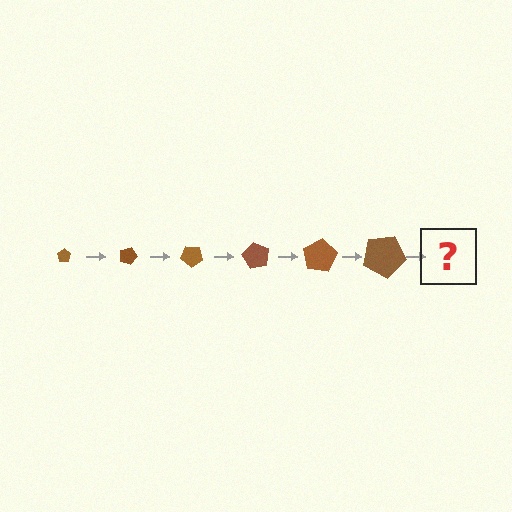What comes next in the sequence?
The next element should be a pentagon, larger than the previous one and rotated 120 degrees from the start.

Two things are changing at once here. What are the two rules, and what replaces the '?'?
The two rules are that the pentagon grows larger each step and it rotates 20 degrees each step. The '?' should be a pentagon, larger than the previous one and rotated 120 degrees from the start.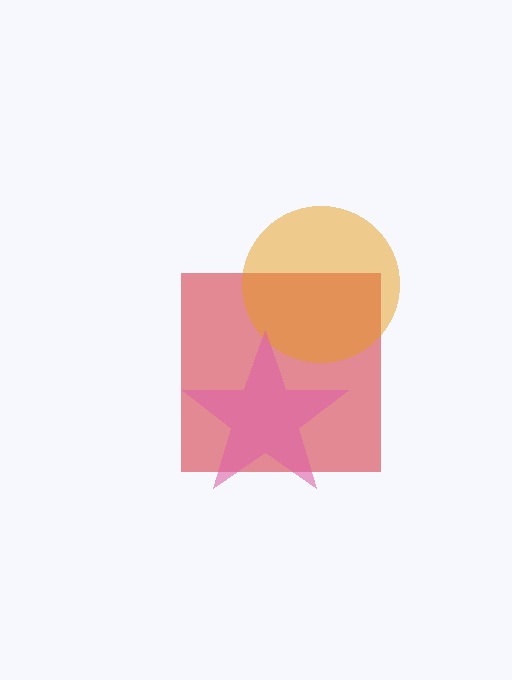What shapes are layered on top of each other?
The layered shapes are: a red square, an orange circle, a pink star.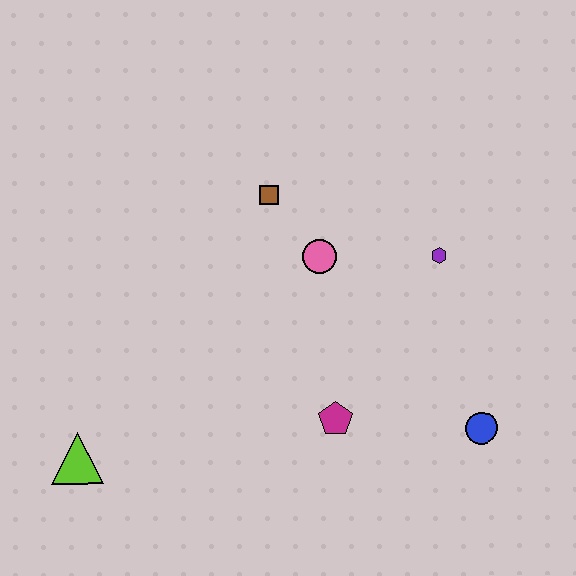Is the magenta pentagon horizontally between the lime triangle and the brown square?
No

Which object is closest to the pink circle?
The brown square is closest to the pink circle.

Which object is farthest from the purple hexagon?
The lime triangle is farthest from the purple hexagon.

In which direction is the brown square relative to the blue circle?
The brown square is above the blue circle.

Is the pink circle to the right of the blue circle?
No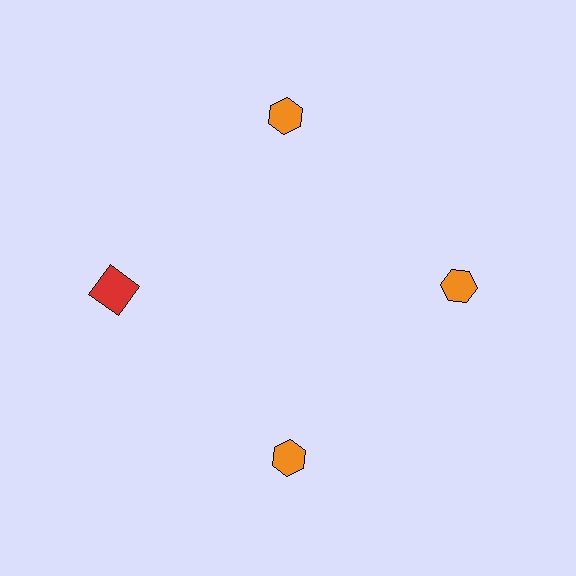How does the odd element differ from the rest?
It differs in both color (red instead of orange) and shape (square instead of hexagon).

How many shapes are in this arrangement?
There are 4 shapes arranged in a ring pattern.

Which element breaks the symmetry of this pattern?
The red square at roughly the 9 o'clock position breaks the symmetry. All other shapes are orange hexagons.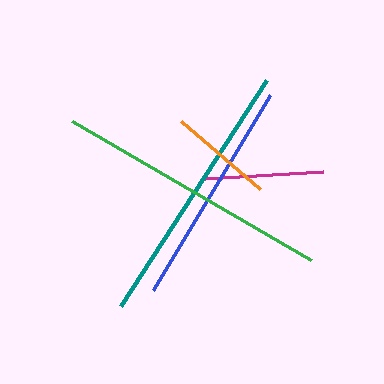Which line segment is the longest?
The green line is the longest at approximately 277 pixels.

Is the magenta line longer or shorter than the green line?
The green line is longer than the magenta line.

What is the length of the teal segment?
The teal segment is approximately 269 pixels long.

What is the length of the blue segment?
The blue segment is approximately 227 pixels long.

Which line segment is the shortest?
The orange line is the shortest at approximately 104 pixels.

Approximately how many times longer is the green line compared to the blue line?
The green line is approximately 1.2 times the length of the blue line.